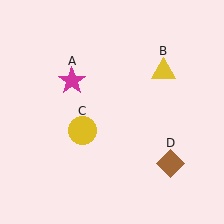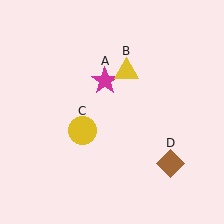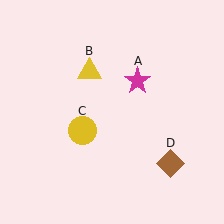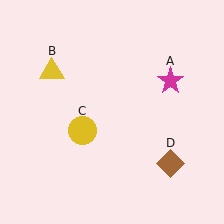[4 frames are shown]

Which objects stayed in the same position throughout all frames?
Yellow circle (object C) and brown diamond (object D) remained stationary.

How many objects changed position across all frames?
2 objects changed position: magenta star (object A), yellow triangle (object B).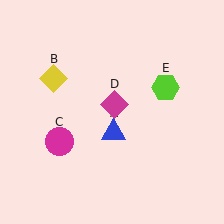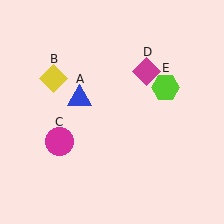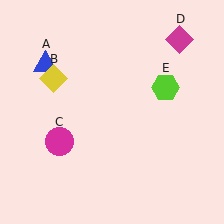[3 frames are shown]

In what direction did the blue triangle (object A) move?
The blue triangle (object A) moved up and to the left.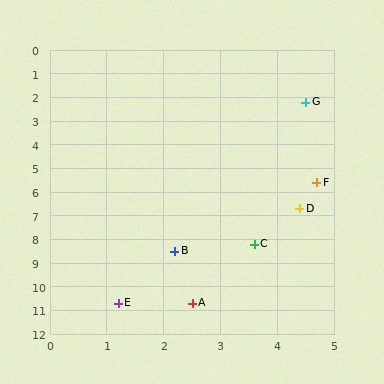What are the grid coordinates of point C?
Point C is at approximately (3.6, 8.2).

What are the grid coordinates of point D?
Point D is at approximately (4.4, 6.7).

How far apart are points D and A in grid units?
Points D and A are about 4.4 grid units apart.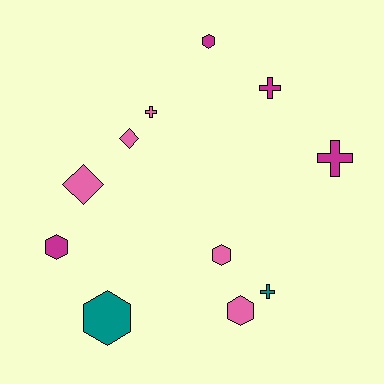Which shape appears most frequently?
Hexagon, with 5 objects.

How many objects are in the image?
There are 11 objects.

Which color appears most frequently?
Pink, with 5 objects.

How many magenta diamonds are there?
There are no magenta diamonds.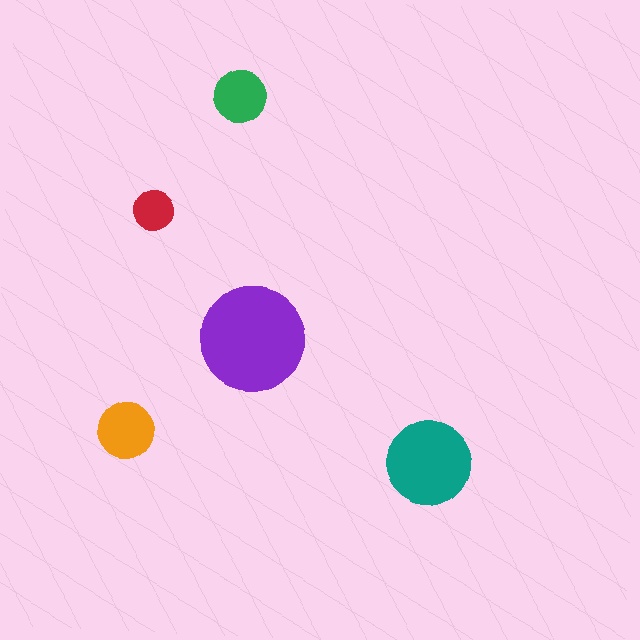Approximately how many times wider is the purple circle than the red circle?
About 2.5 times wider.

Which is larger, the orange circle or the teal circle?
The teal one.